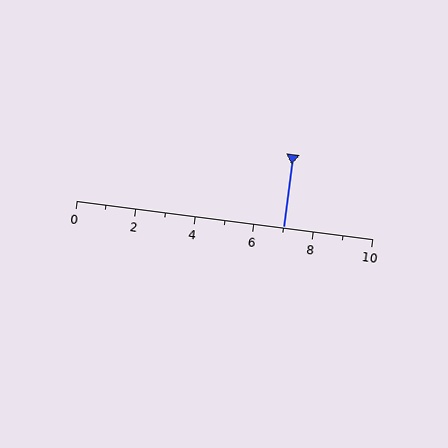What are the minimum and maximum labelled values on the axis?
The axis runs from 0 to 10.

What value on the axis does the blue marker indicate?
The marker indicates approximately 7.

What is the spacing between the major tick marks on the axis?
The major ticks are spaced 2 apart.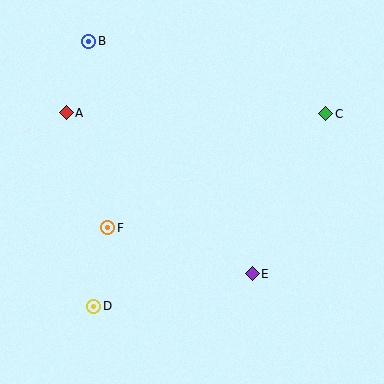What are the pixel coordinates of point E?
Point E is at (252, 274).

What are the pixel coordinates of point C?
Point C is at (326, 114).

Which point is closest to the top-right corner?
Point C is closest to the top-right corner.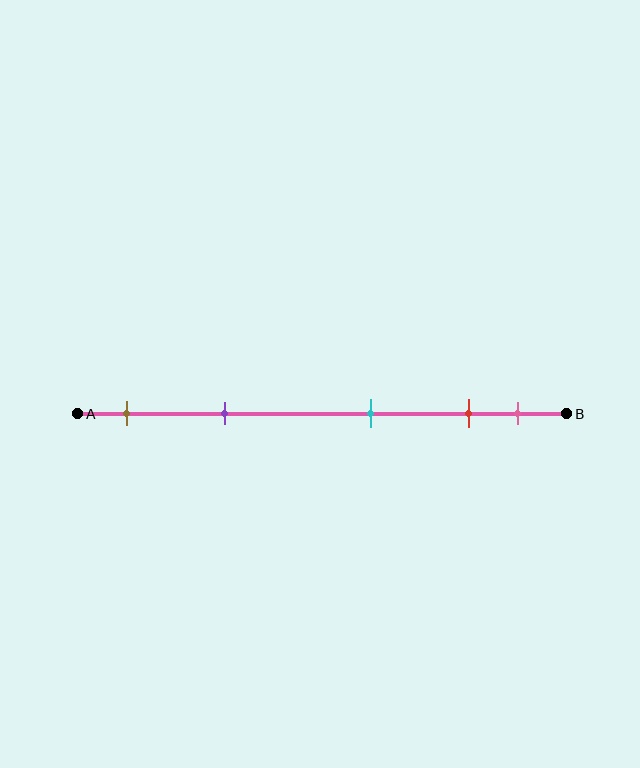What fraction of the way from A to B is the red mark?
The red mark is approximately 80% (0.8) of the way from A to B.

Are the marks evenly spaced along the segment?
No, the marks are not evenly spaced.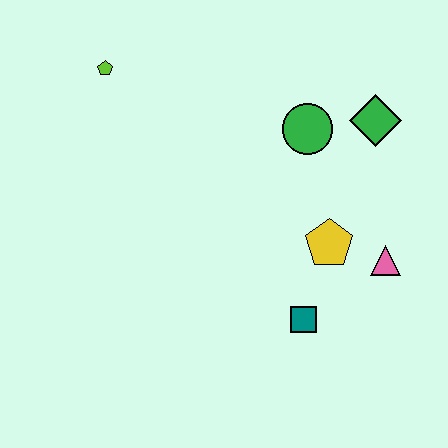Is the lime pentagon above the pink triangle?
Yes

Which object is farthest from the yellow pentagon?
The lime pentagon is farthest from the yellow pentagon.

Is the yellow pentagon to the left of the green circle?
No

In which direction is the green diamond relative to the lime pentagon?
The green diamond is to the right of the lime pentagon.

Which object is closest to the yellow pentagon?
The pink triangle is closest to the yellow pentagon.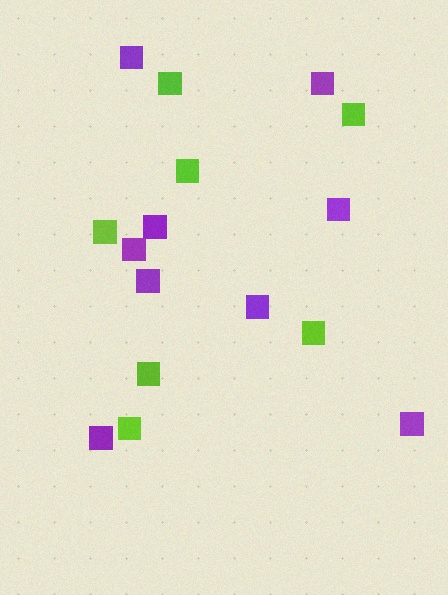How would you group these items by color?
There are 2 groups: one group of lime squares (7) and one group of purple squares (9).